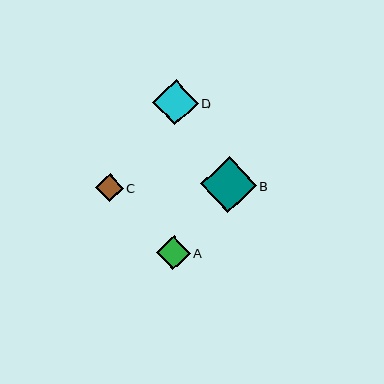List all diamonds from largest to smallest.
From largest to smallest: B, D, A, C.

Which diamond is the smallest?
Diamond C is the smallest with a size of approximately 28 pixels.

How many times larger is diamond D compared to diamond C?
Diamond D is approximately 1.6 times the size of diamond C.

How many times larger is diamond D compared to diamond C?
Diamond D is approximately 1.6 times the size of diamond C.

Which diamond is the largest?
Diamond B is the largest with a size of approximately 56 pixels.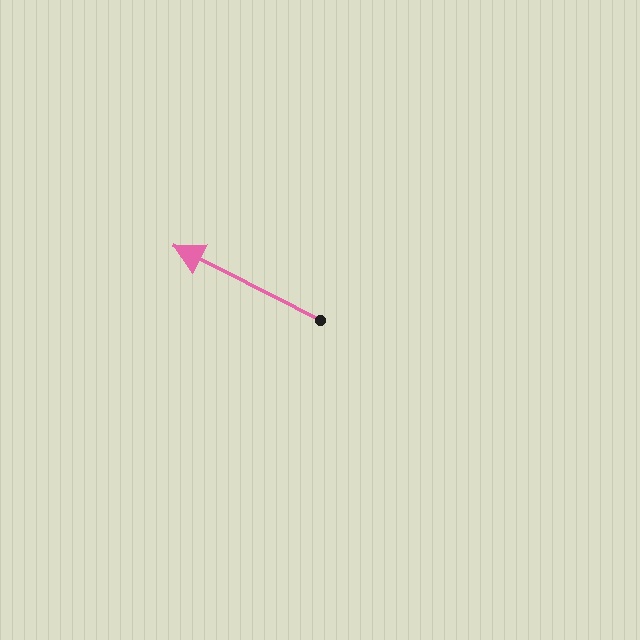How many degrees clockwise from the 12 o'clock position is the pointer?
Approximately 297 degrees.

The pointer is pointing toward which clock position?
Roughly 10 o'clock.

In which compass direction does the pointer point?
Northwest.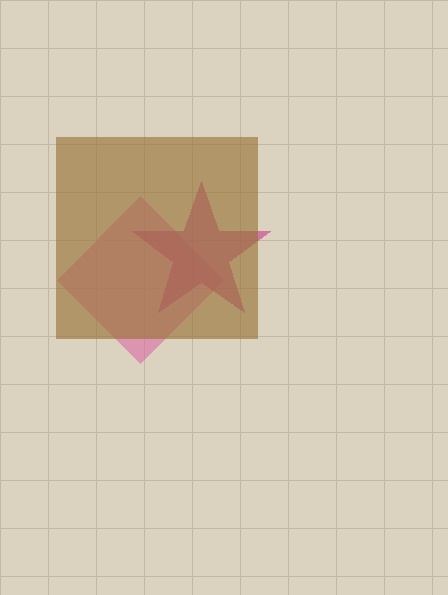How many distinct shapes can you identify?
There are 3 distinct shapes: a pink diamond, a magenta star, a brown square.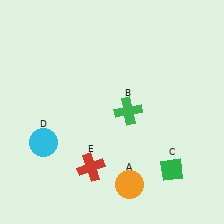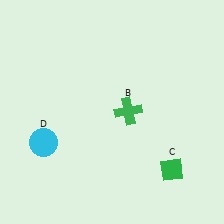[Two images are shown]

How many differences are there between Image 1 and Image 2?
There are 2 differences between the two images.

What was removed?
The orange circle (A), the red cross (E) were removed in Image 2.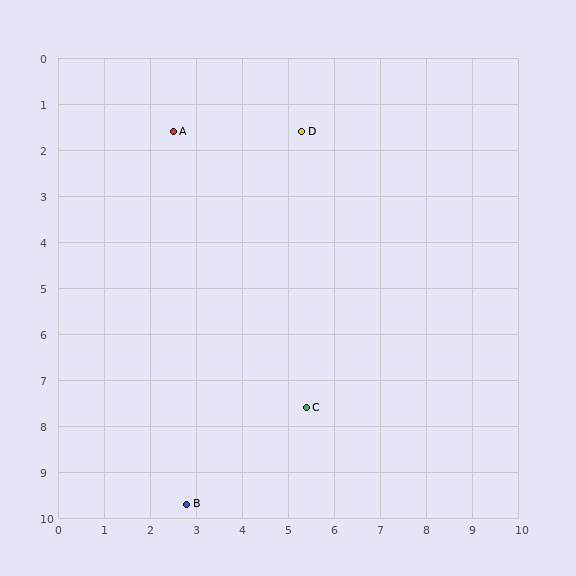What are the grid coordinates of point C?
Point C is at approximately (5.4, 7.6).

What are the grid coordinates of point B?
Point B is at approximately (2.8, 9.7).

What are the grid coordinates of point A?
Point A is at approximately (2.5, 1.6).